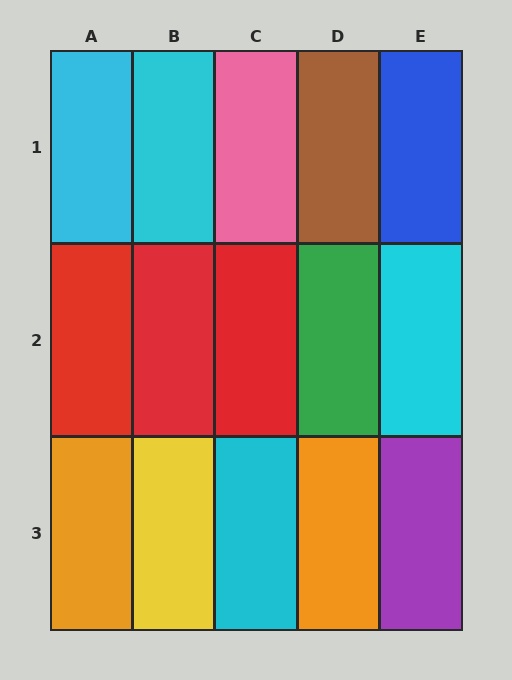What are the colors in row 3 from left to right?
Orange, yellow, cyan, orange, purple.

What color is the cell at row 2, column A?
Red.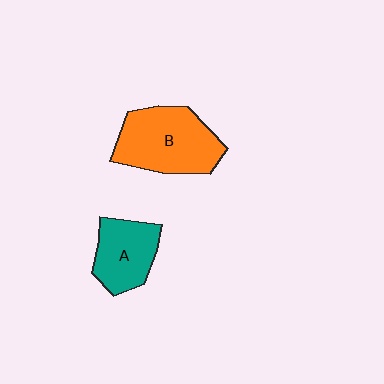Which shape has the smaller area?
Shape A (teal).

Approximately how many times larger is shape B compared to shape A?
Approximately 1.5 times.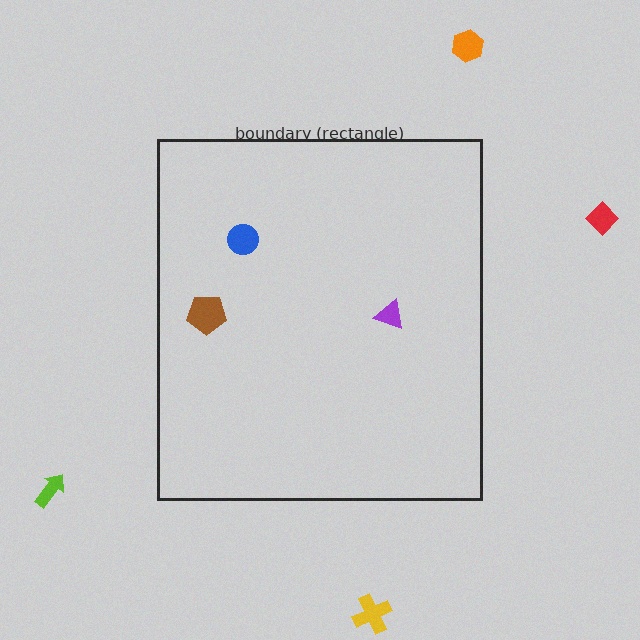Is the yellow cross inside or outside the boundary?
Outside.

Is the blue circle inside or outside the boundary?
Inside.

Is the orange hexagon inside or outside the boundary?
Outside.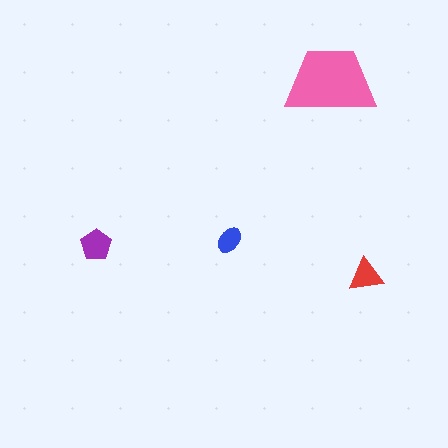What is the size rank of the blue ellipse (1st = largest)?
4th.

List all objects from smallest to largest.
The blue ellipse, the red triangle, the purple pentagon, the pink trapezoid.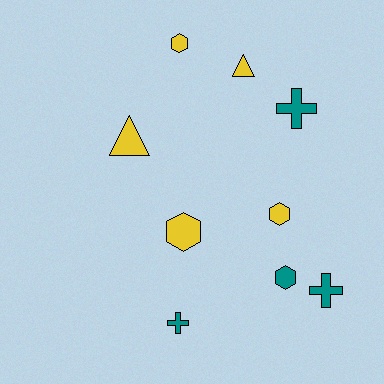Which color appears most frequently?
Yellow, with 5 objects.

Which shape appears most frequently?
Hexagon, with 4 objects.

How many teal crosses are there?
There are 3 teal crosses.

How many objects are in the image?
There are 9 objects.